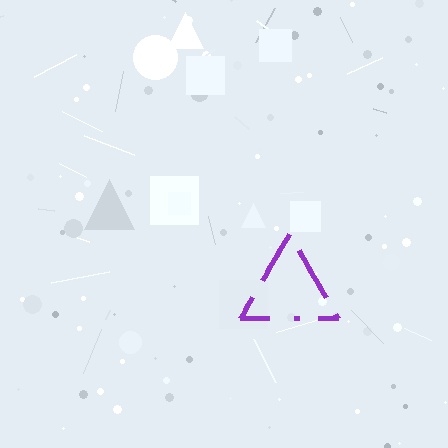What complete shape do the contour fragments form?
The contour fragments form a triangle.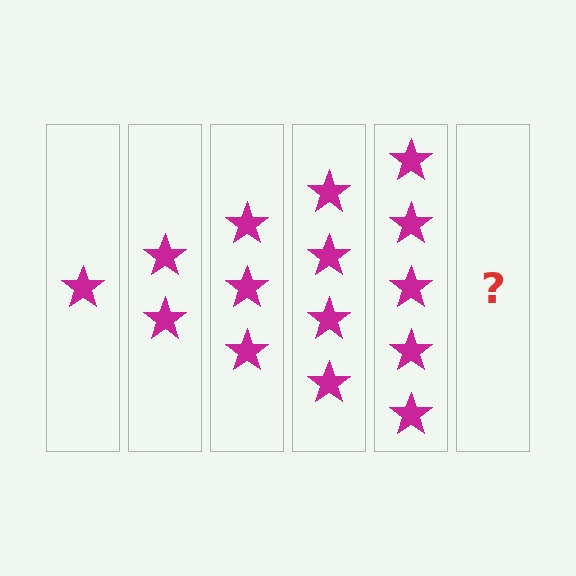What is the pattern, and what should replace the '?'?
The pattern is that each step adds one more star. The '?' should be 6 stars.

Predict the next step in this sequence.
The next step is 6 stars.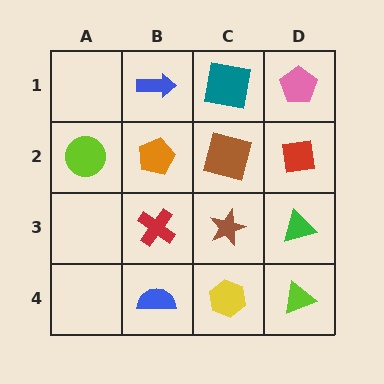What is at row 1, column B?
A blue arrow.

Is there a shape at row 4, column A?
No, that cell is empty.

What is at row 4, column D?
A lime triangle.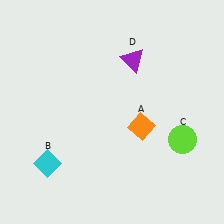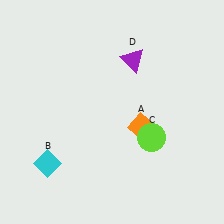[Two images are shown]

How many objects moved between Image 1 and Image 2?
1 object moved between the two images.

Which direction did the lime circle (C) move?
The lime circle (C) moved left.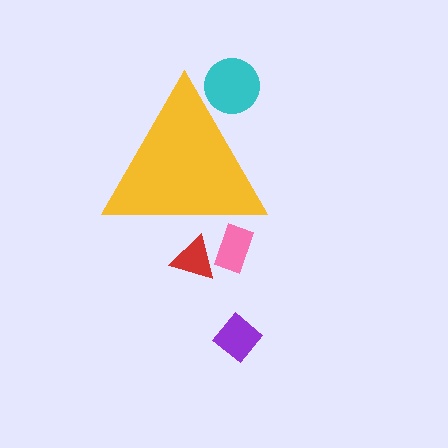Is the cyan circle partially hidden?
Yes, the cyan circle is partially hidden behind the yellow triangle.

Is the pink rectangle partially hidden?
Yes, the pink rectangle is partially hidden behind the yellow triangle.